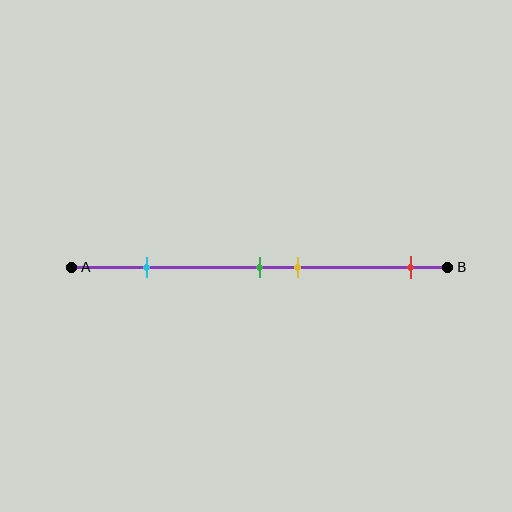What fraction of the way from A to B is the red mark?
The red mark is approximately 90% (0.9) of the way from A to B.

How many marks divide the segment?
There are 4 marks dividing the segment.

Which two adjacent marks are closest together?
The green and yellow marks are the closest adjacent pair.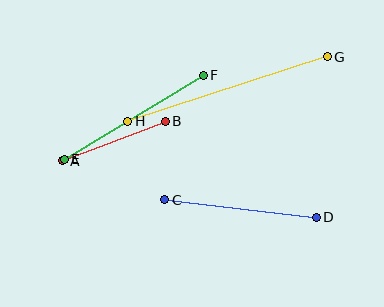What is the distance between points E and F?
The distance is approximately 162 pixels.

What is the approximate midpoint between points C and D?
The midpoint is at approximately (240, 208) pixels.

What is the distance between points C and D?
The distance is approximately 153 pixels.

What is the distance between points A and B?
The distance is approximately 110 pixels.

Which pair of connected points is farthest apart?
Points G and H are farthest apart.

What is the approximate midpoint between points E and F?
The midpoint is at approximately (134, 117) pixels.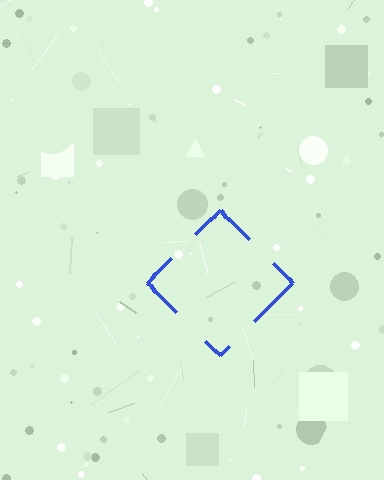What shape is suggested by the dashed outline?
The dashed outline suggests a diamond.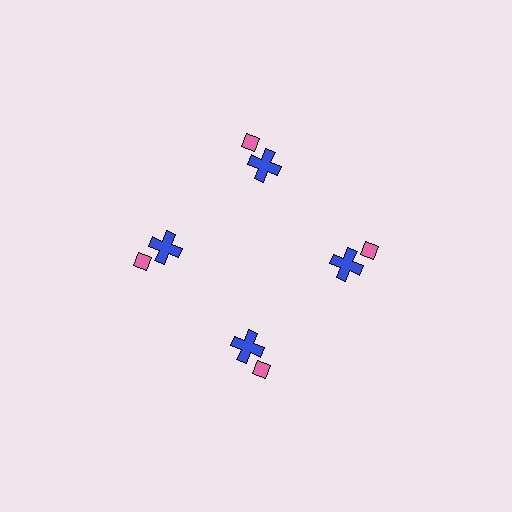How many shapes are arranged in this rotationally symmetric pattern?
There are 8 shapes, arranged in 4 groups of 2.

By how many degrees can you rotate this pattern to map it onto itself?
The pattern maps onto itself every 90 degrees of rotation.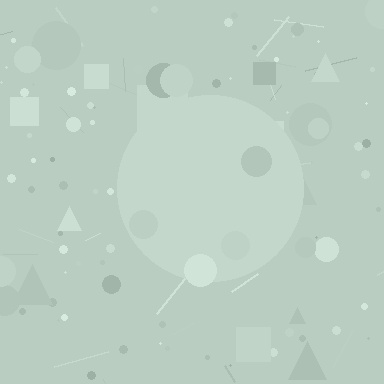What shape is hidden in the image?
A circle is hidden in the image.